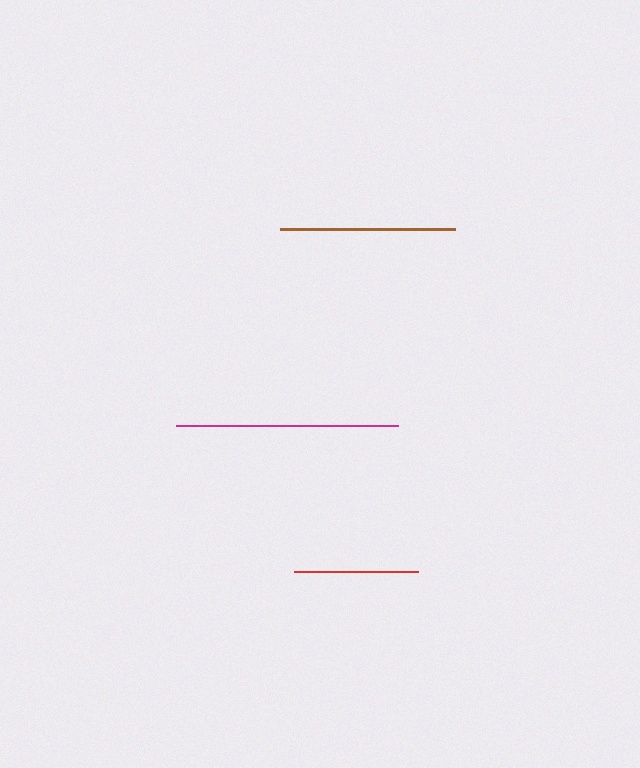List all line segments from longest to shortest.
From longest to shortest: magenta, brown, red.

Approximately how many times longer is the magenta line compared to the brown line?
The magenta line is approximately 1.3 times the length of the brown line.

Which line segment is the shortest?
The red line is the shortest at approximately 124 pixels.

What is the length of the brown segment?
The brown segment is approximately 175 pixels long.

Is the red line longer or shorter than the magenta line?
The magenta line is longer than the red line.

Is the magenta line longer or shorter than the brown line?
The magenta line is longer than the brown line.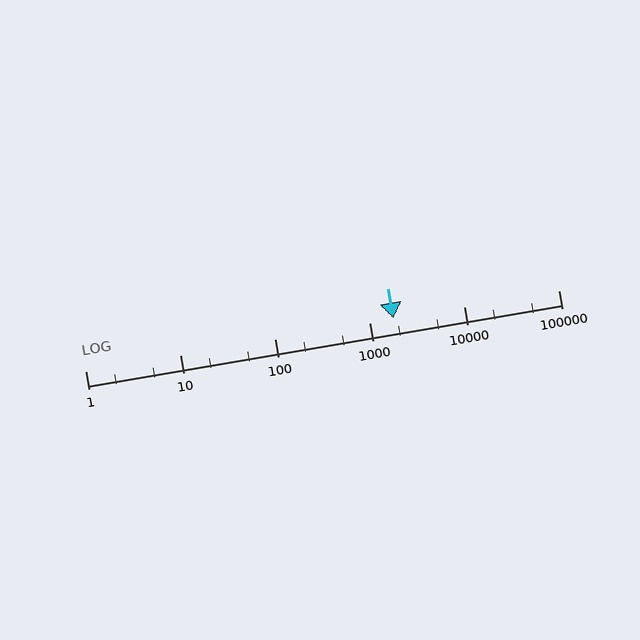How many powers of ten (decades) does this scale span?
The scale spans 5 decades, from 1 to 100000.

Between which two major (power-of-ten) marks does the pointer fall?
The pointer is between 1000 and 10000.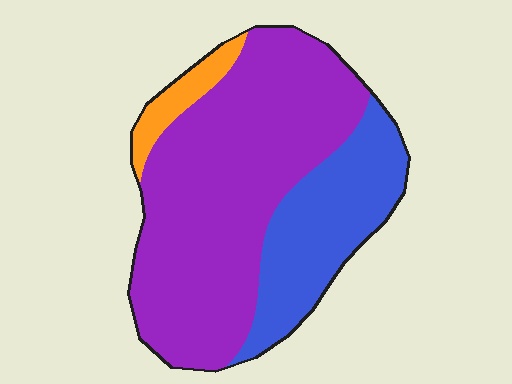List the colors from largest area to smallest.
From largest to smallest: purple, blue, orange.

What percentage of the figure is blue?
Blue covers roughly 30% of the figure.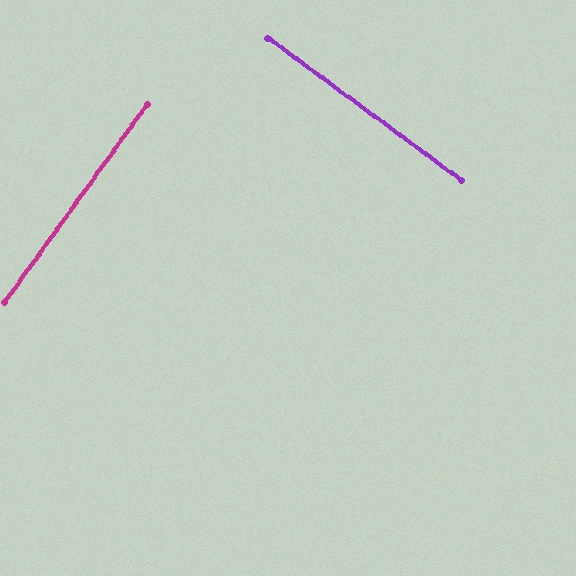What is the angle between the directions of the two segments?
Approximately 89 degrees.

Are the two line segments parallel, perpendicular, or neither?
Perpendicular — they meet at approximately 89°.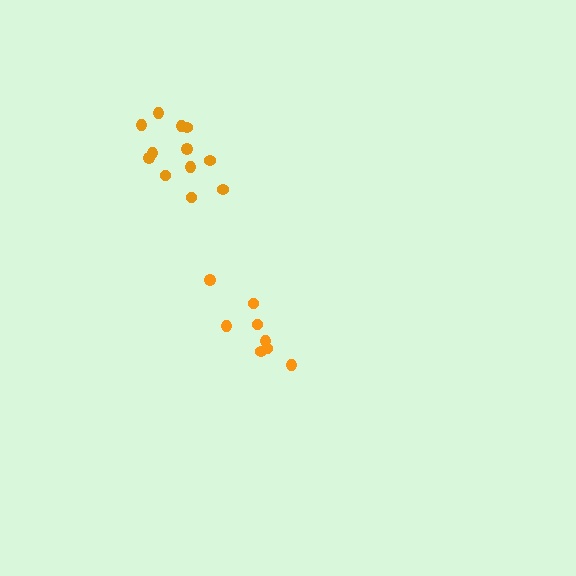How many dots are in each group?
Group 1: 12 dots, Group 2: 8 dots (20 total).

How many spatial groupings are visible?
There are 2 spatial groupings.